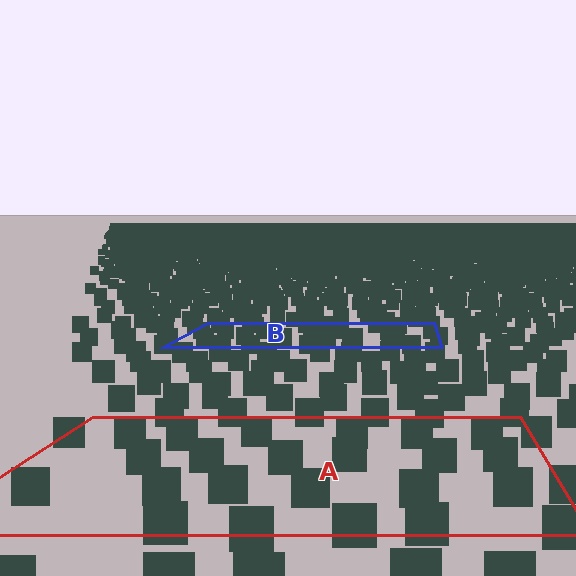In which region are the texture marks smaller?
The texture marks are smaller in region B, because it is farther away.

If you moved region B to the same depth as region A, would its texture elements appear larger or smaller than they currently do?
They would appear larger. At a closer depth, the same texture elements are projected at a bigger on-screen size.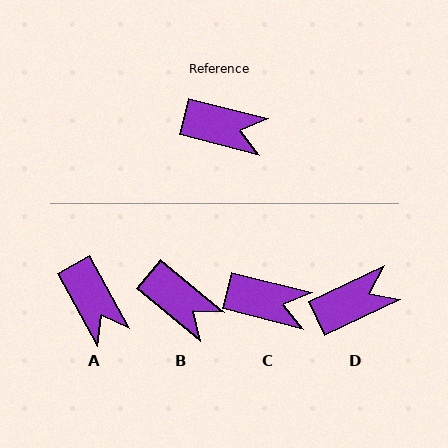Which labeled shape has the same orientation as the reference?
C.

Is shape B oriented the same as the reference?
No, it is off by about 25 degrees.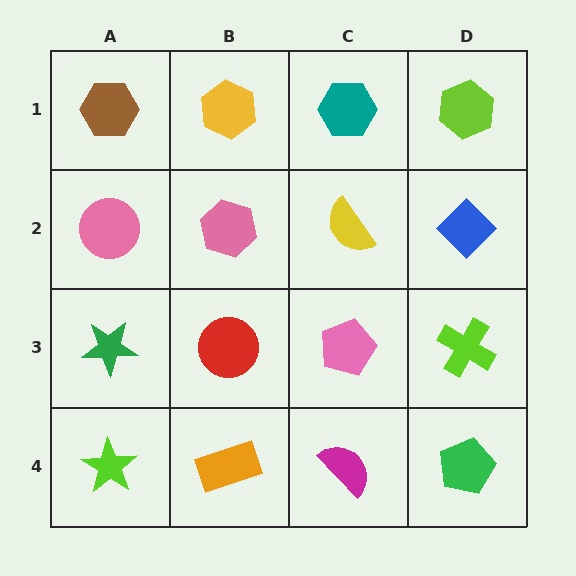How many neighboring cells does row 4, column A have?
2.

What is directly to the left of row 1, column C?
A yellow hexagon.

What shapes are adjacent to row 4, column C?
A pink pentagon (row 3, column C), an orange rectangle (row 4, column B), a green pentagon (row 4, column D).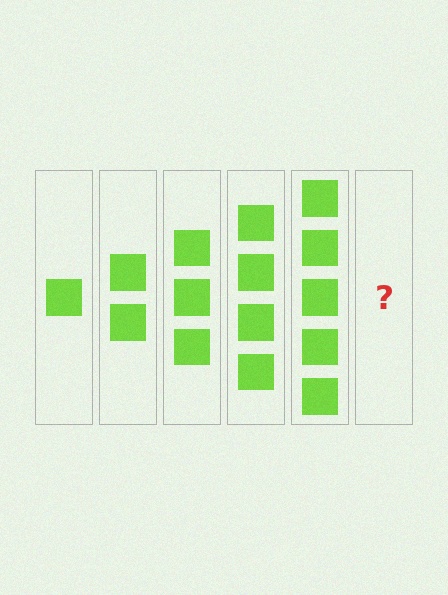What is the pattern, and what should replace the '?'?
The pattern is that each step adds one more square. The '?' should be 6 squares.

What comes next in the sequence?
The next element should be 6 squares.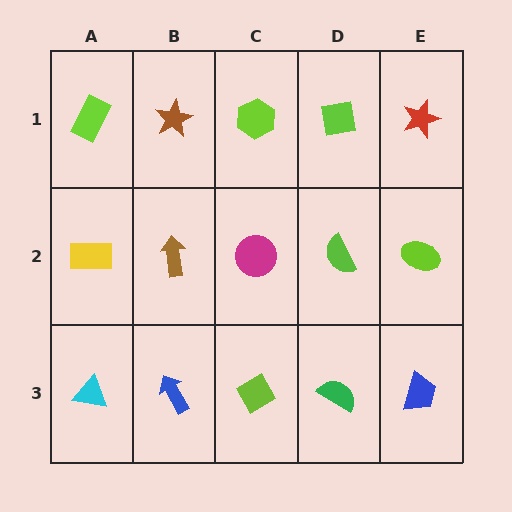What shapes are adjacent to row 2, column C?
A lime hexagon (row 1, column C), a lime diamond (row 3, column C), a brown arrow (row 2, column B), a lime semicircle (row 2, column D).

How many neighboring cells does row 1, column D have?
3.